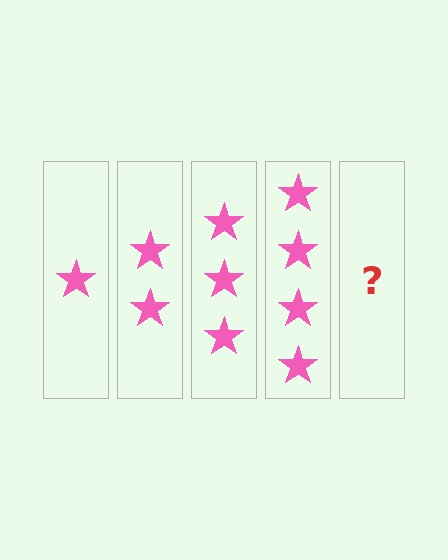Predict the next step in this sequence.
The next step is 5 stars.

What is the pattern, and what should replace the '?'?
The pattern is that each step adds one more star. The '?' should be 5 stars.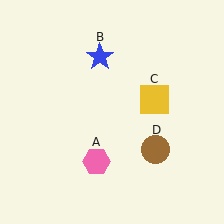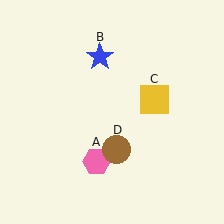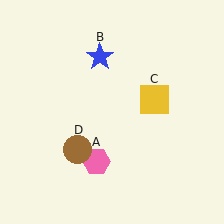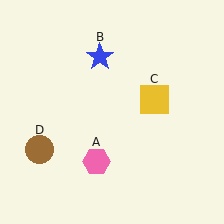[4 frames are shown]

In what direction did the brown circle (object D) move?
The brown circle (object D) moved left.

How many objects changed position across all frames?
1 object changed position: brown circle (object D).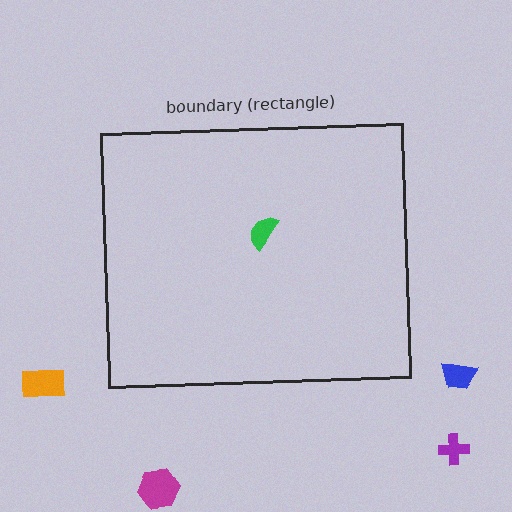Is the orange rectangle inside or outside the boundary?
Outside.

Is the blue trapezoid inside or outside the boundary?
Outside.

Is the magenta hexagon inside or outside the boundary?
Outside.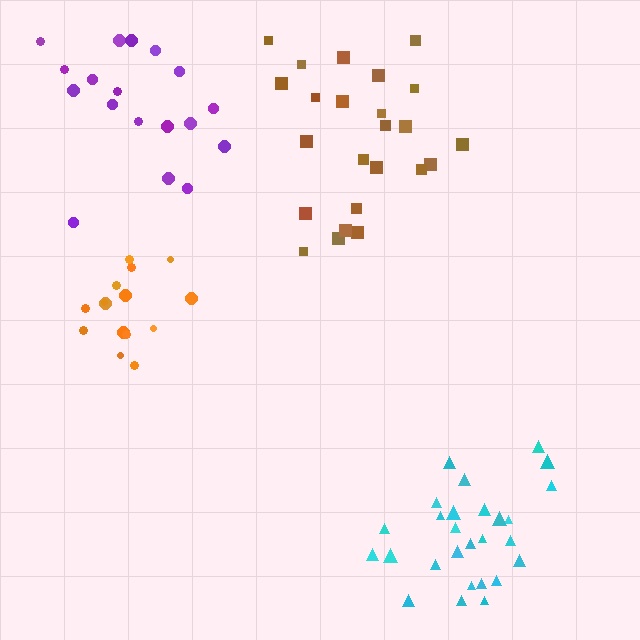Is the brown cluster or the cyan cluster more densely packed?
Cyan.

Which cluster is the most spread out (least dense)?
Purple.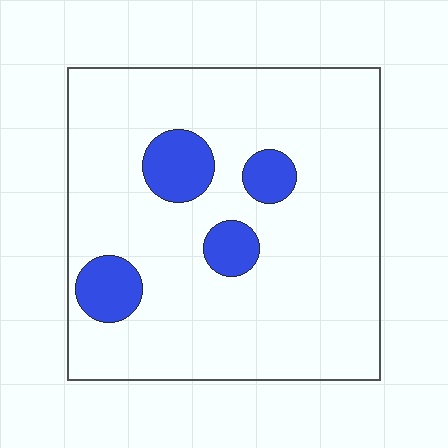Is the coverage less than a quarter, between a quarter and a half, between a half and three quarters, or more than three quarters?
Less than a quarter.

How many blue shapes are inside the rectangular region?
4.